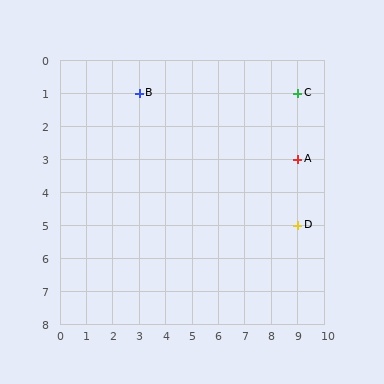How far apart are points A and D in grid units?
Points A and D are 2 rows apart.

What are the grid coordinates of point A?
Point A is at grid coordinates (9, 3).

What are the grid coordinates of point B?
Point B is at grid coordinates (3, 1).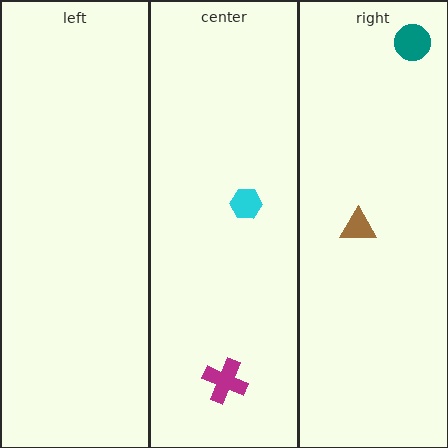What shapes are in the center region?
The magenta cross, the cyan hexagon.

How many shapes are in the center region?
2.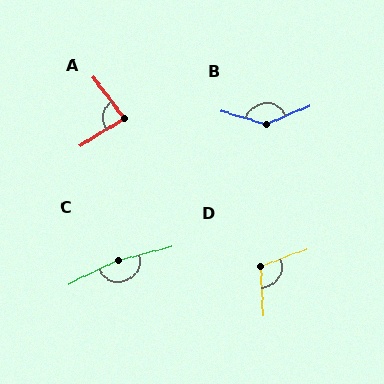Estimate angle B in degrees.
Approximately 140 degrees.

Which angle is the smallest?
A, at approximately 84 degrees.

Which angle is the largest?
C, at approximately 169 degrees.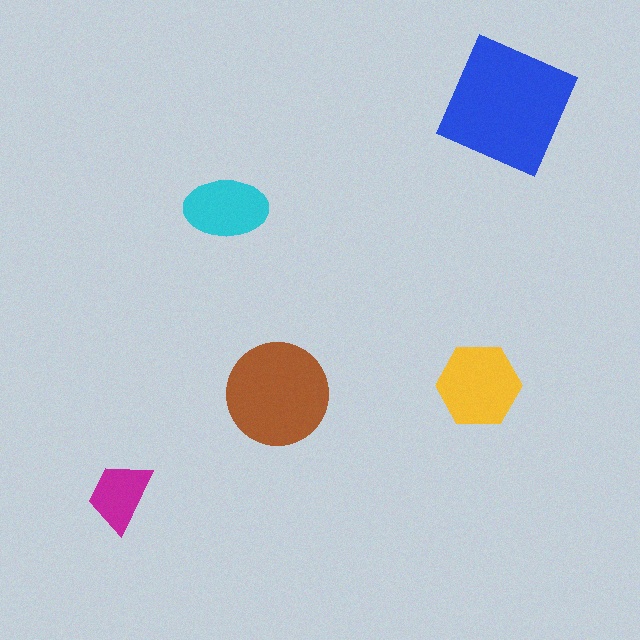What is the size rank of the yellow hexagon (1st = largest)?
3rd.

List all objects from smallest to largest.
The magenta trapezoid, the cyan ellipse, the yellow hexagon, the brown circle, the blue square.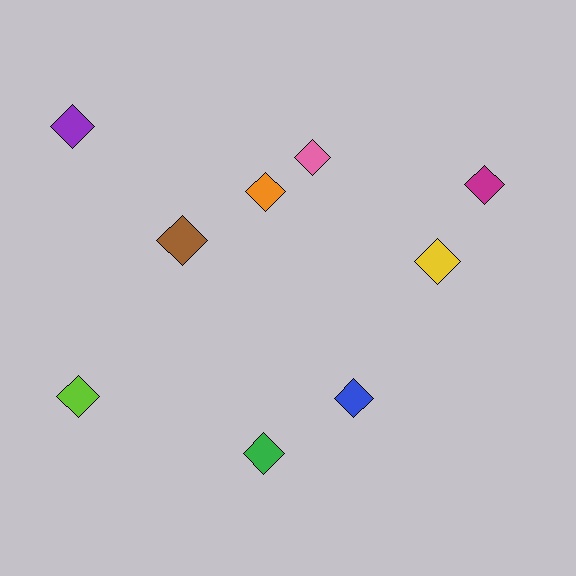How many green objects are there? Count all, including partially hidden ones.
There is 1 green object.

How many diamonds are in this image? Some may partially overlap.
There are 9 diamonds.